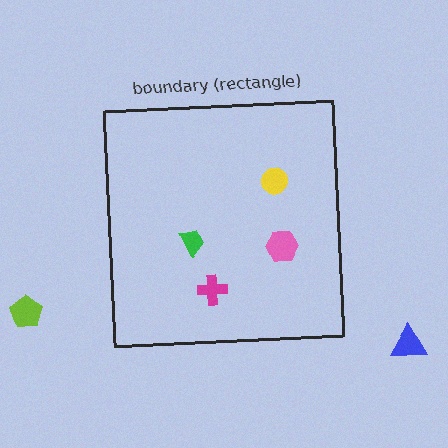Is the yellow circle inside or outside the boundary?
Inside.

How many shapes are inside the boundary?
4 inside, 2 outside.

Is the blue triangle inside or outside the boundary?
Outside.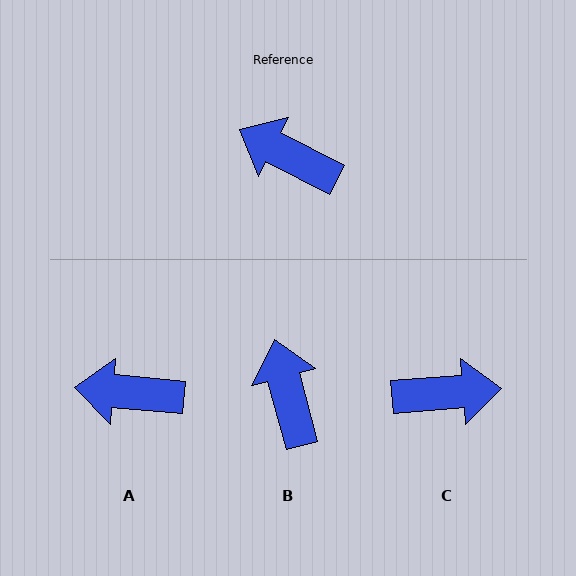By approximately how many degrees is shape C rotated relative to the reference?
Approximately 148 degrees clockwise.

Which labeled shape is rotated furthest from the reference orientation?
C, about 148 degrees away.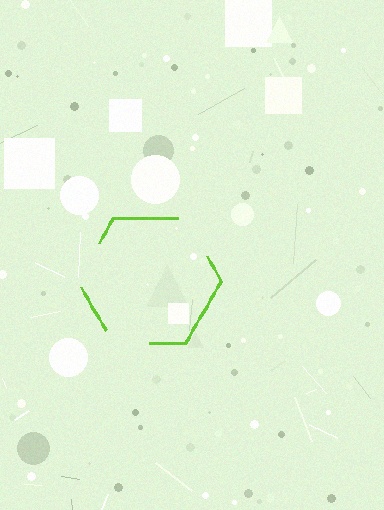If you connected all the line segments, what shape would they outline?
They would outline a hexagon.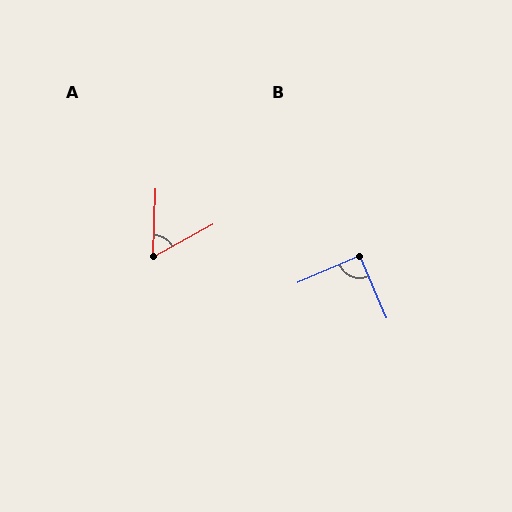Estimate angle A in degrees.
Approximately 60 degrees.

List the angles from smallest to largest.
A (60°), B (90°).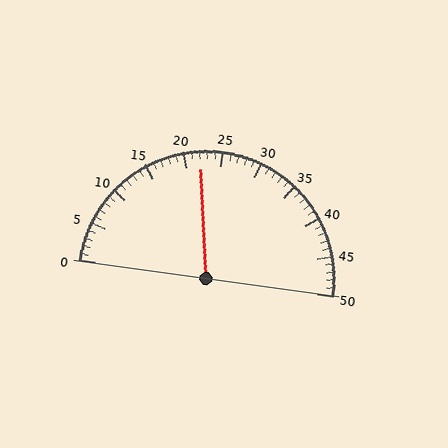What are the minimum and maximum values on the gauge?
The gauge ranges from 0 to 50.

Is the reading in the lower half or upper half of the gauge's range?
The reading is in the lower half of the range (0 to 50).